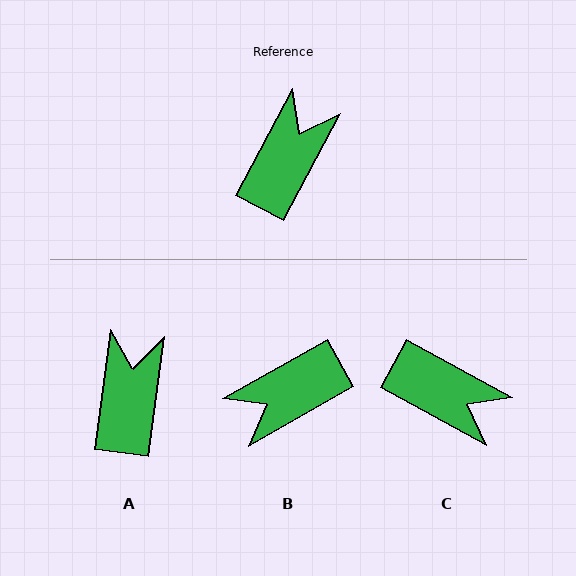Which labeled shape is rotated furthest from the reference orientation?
B, about 147 degrees away.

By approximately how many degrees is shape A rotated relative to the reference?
Approximately 20 degrees counter-clockwise.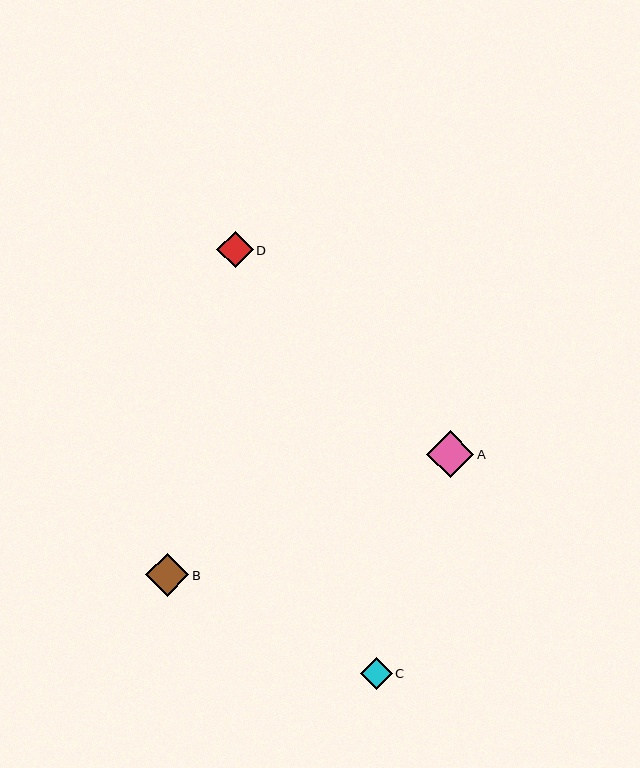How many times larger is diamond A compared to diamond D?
Diamond A is approximately 1.3 times the size of diamond D.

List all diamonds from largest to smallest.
From largest to smallest: A, B, D, C.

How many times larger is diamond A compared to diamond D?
Diamond A is approximately 1.3 times the size of diamond D.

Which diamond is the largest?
Diamond A is the largest with a size of approximately 47 pixels.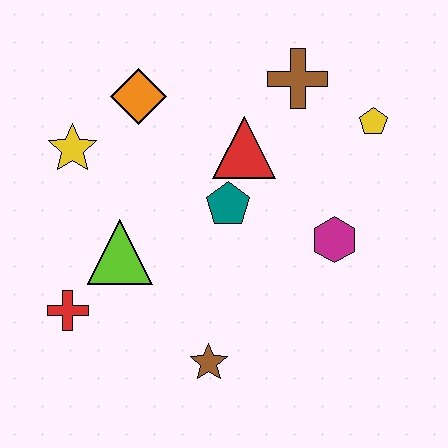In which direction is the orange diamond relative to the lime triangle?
The orange diamond is above the lime triangle.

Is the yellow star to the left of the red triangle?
Yes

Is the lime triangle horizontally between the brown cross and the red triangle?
No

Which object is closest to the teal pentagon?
The red triangle is closest to the teal pentagon.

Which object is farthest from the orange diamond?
The brown star is farthest from the orange diamond.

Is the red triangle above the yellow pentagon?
No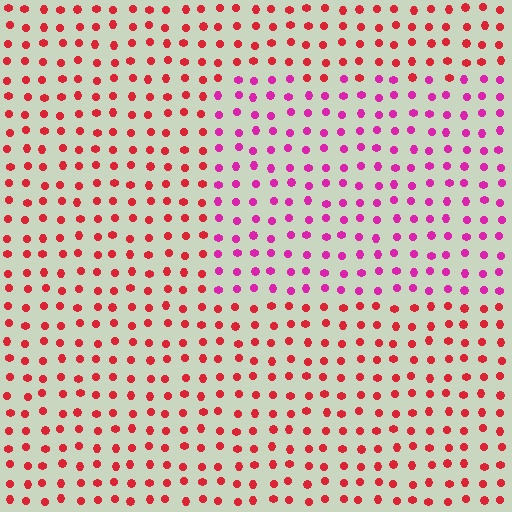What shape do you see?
I see a rectangle.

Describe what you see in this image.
The image is filled with small red elements in a uniform arrangement. A rectangle-shaped region is visible where the elements are tinted to a slightly different hue, forming a subtle color boundary.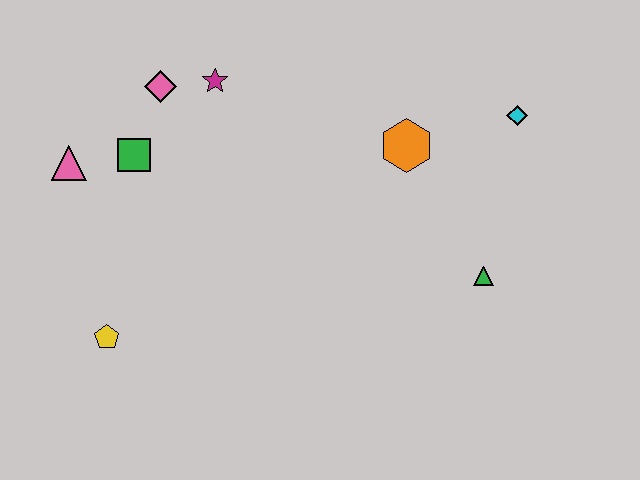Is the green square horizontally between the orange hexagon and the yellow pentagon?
Yes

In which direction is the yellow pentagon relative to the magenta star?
The yellow pentagon is below the magenta star.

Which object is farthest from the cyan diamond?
The yellow pentagon is farthest from the cyan diamond.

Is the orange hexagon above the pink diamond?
No